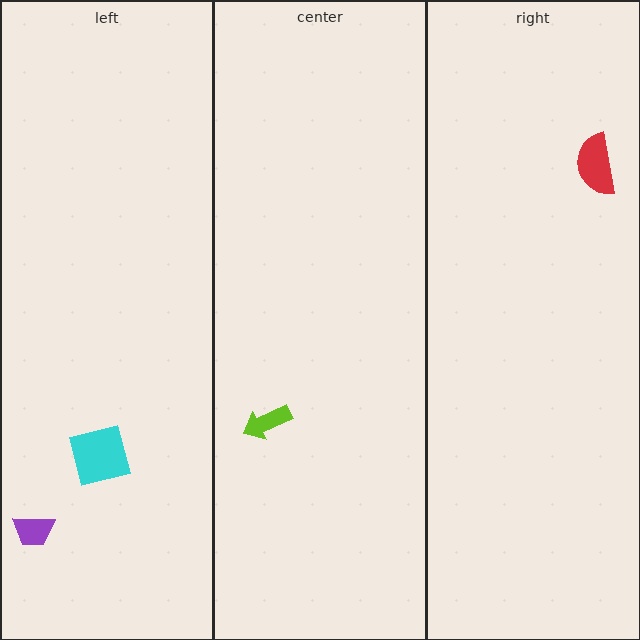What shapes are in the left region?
The purple trapezoid, the cyan square.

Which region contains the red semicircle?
The right region.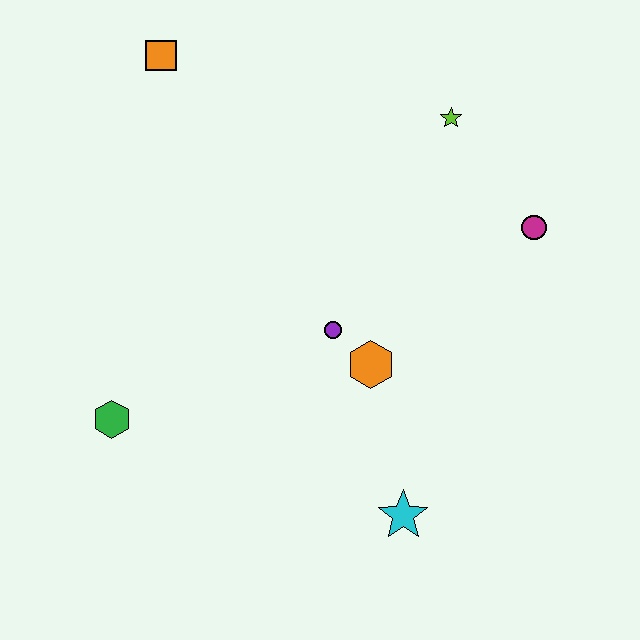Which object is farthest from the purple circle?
The orange square is farthest from the purple circle.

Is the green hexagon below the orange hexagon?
Yes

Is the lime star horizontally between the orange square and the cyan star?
No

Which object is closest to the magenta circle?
The lime star is closest to the magenta circle.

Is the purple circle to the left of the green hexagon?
No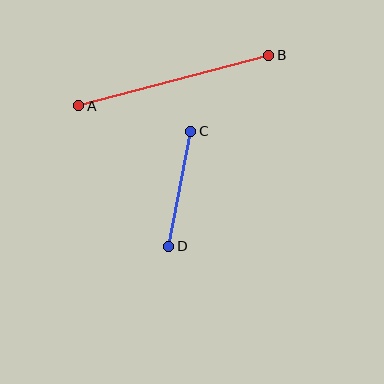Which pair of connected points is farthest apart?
Points A and B are farthest apart.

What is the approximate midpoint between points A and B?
The midpoint is at approximately (174, 81) pixels.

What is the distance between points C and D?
The distance is approximately 117 pixels.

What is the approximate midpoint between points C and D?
The midpoint is at approximately (180, 189) pixels.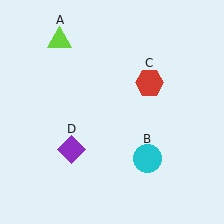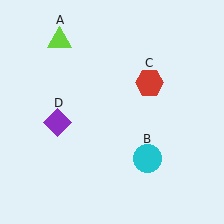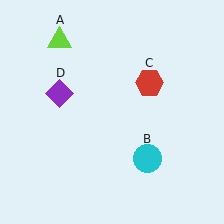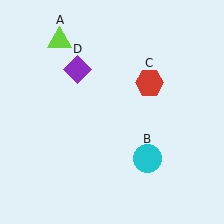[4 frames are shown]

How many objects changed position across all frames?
1 object changed position: purple diamond (object D).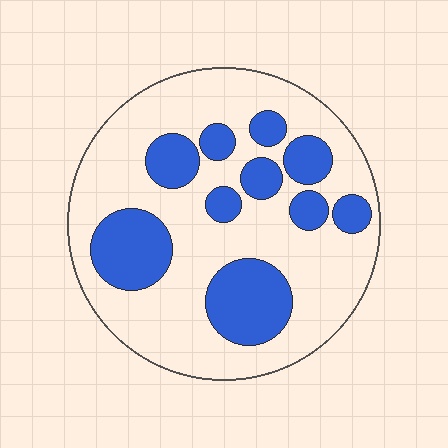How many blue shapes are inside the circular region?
10.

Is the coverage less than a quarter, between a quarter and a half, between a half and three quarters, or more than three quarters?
Between a quarter and a half.